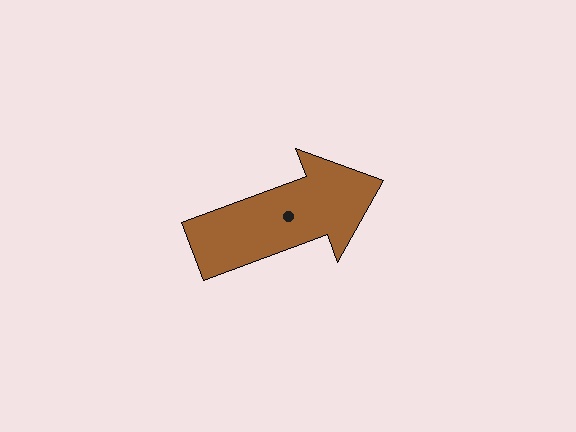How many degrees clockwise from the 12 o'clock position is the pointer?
Approximately 70 degrees.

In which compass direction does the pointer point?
East.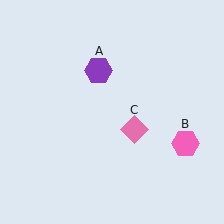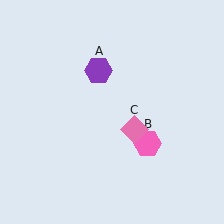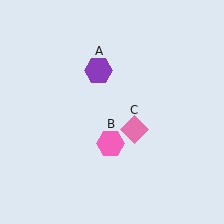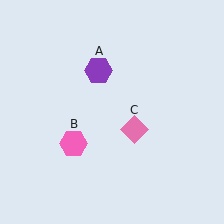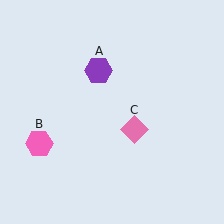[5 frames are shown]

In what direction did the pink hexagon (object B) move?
The pink hexagon (object B) moved left.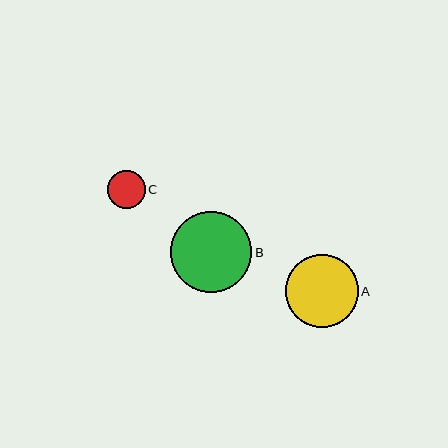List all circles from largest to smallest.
From largest to smallest: B, A, C.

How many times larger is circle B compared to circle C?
Circle B is approximately 2.1 times the size of circle C.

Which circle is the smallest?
Circle C is the smallest with a size of approximately 38 pixels.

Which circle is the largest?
Circle B is the largest with a size of approximately 81 pixels.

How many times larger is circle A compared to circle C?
Circle A is approximately 1.9 times the size of circle C.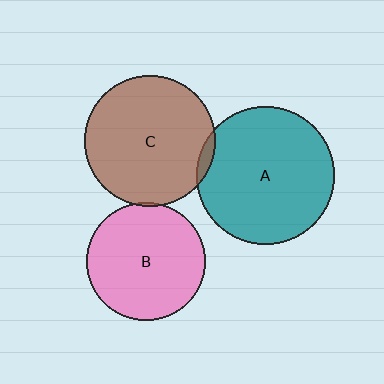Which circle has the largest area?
Circle A (teal).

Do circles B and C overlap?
Yes.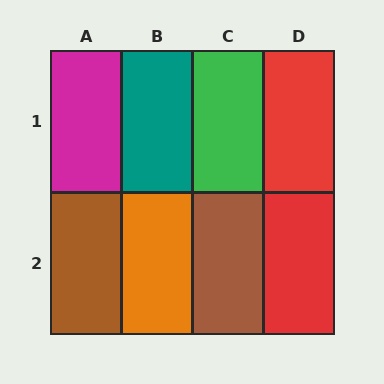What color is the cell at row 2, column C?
Brown.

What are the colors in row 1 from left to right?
Magenta, teal, green, red.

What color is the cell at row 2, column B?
Orange.